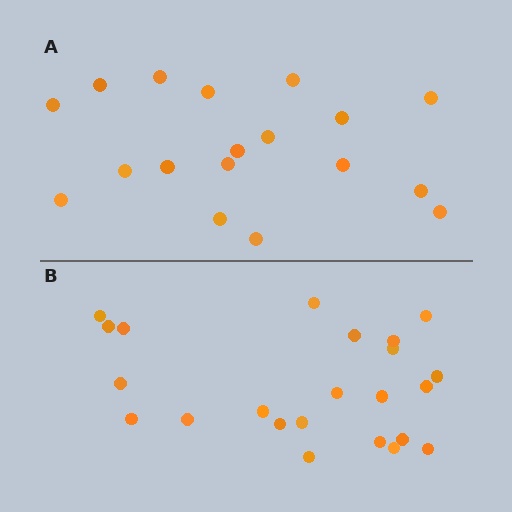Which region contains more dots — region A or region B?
Region B (the bottom region) has more dots.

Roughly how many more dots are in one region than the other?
Region B has about 5 more dots than region A.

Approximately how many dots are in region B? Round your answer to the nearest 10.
About 20 dots. (The exact count is 23, which rounds to 20.)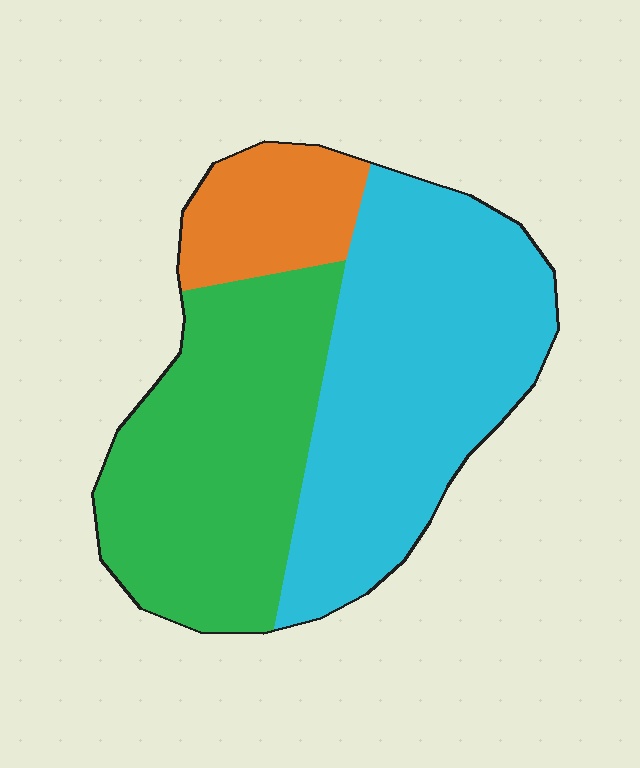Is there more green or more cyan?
Cyan.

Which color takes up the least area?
Orange, at roughly 15%.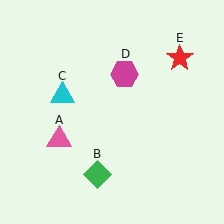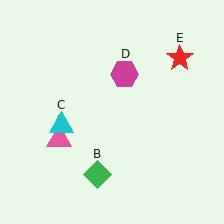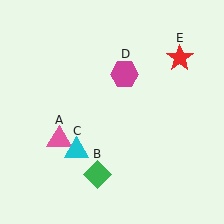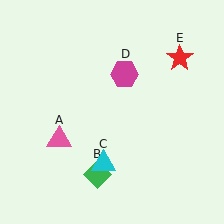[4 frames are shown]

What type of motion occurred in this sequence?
The cyan triangle (object C) rotated counterclockwise around the center of the scene.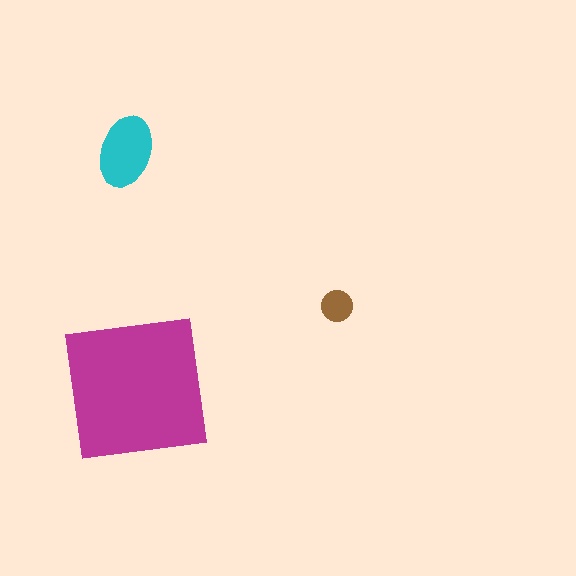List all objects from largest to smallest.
The magenta square, the cyan ellipse, the brown circle.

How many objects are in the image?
There are 3 objects in the image.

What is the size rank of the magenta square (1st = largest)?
1st.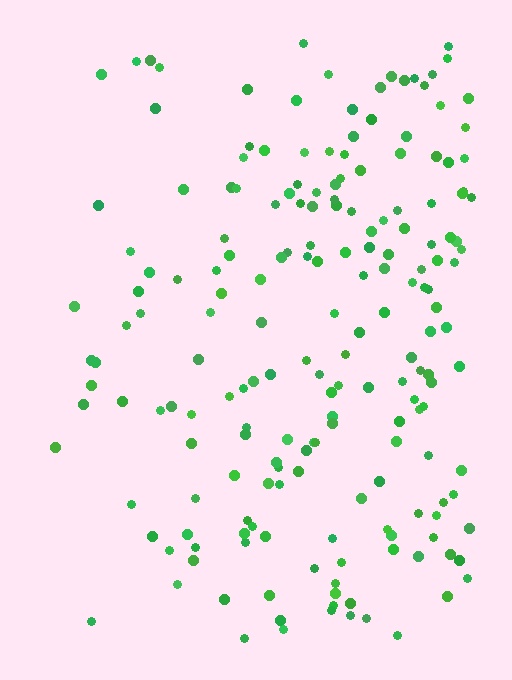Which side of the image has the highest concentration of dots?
The right.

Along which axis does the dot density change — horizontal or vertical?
Horizontal.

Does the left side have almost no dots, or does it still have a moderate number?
Still a moderate number, just noticeably fewer than the right.